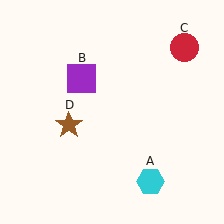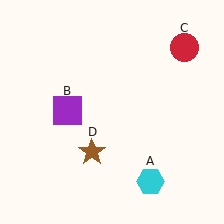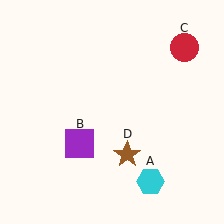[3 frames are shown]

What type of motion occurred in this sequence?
The purple square (object B), brown star (object D) rotated counterclockwise around the center of the scene.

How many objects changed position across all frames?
2 objects changed position: purple square (object B), brown star (object D).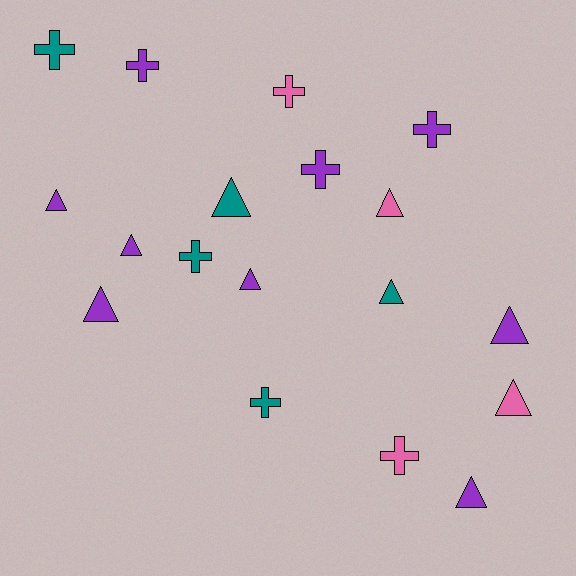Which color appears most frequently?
Purple, with 9 objects.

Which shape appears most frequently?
Triangle, with 10 objects.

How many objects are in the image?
There are 18 objects.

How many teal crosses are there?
There are 3 teal crosses.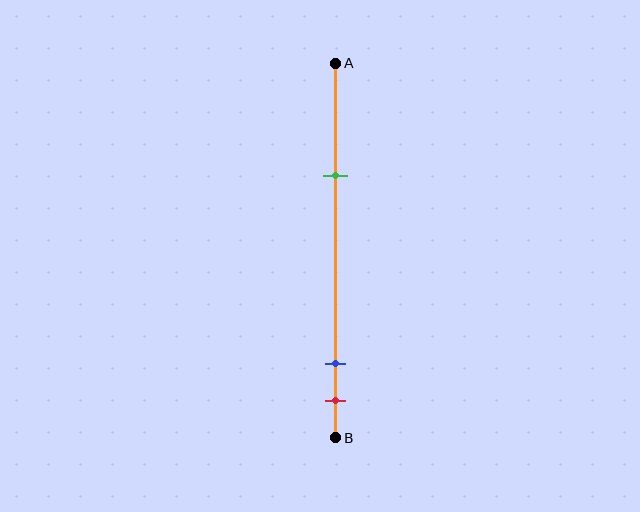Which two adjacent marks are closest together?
The blue and red marks are the closest adjacent pair.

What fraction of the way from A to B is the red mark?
The red mark is approximately 90% (0.9) of the way from A to B.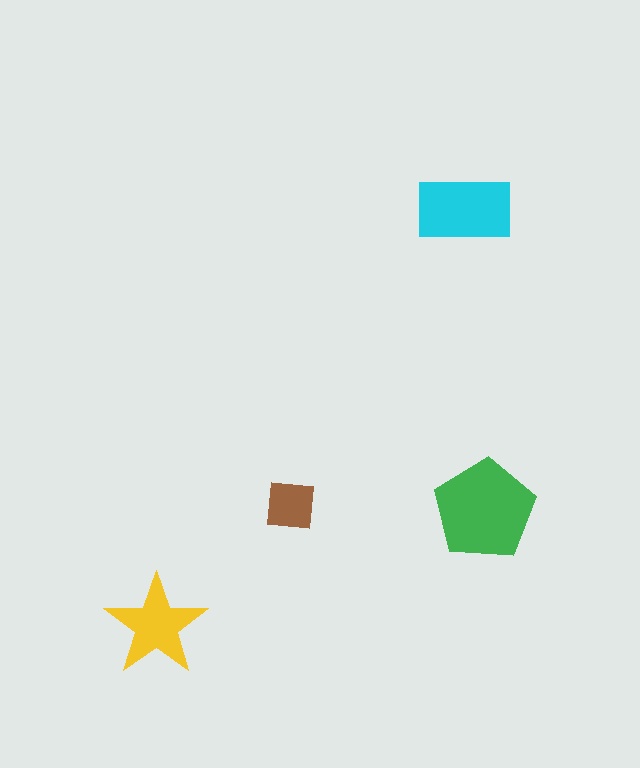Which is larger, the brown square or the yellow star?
The yellow star.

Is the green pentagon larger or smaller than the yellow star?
Larger.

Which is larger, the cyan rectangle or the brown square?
The cyan rectangle.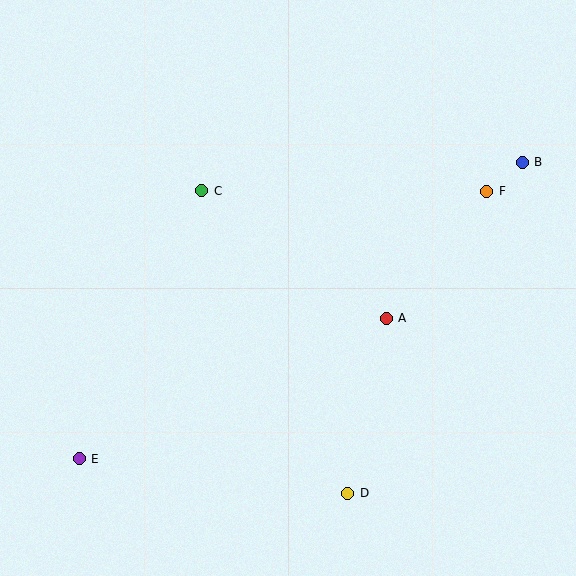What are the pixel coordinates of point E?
Point E is at (79, 459).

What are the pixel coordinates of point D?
Point D is at (348, 493).